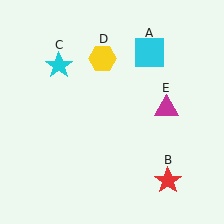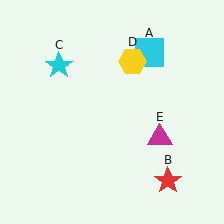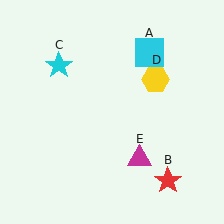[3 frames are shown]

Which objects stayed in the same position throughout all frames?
Cyan square (object A) and red star (object B) and cyan star (object C) remained stationary.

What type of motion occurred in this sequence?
The yellow hexagon (object D), magenta triangle (object E) rotated clockwise around the center of the scene.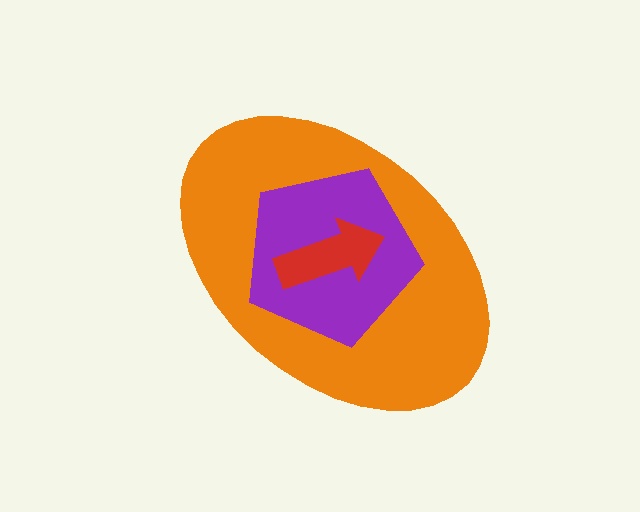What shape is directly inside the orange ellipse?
The purple pentagon.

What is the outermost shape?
The orange ellipse.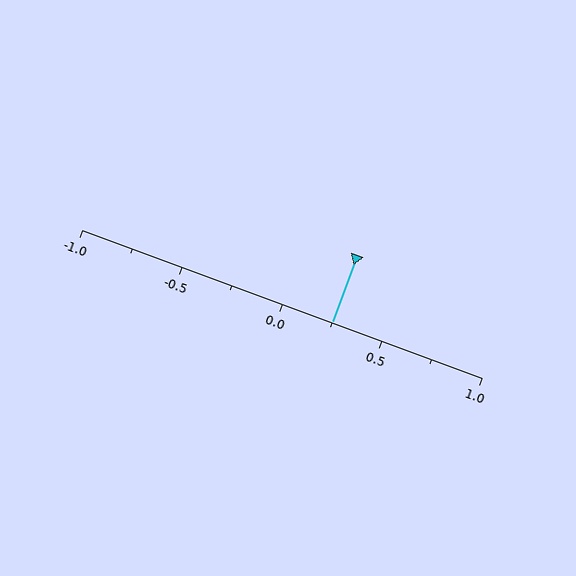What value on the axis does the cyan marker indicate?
The marker indicates approximately 0.25.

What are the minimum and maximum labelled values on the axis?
The axis runs from -1.0 to 1.0.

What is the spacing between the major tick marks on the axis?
The major ticks are spaced 0.5 apart.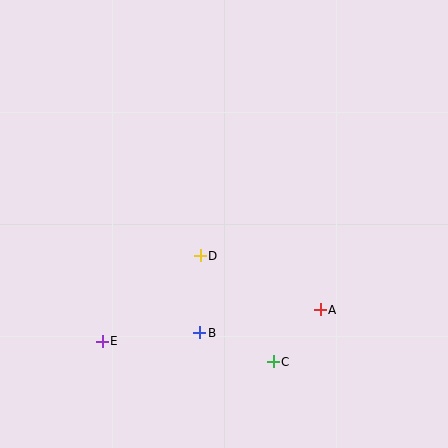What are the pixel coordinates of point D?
Point D is at (200, 256).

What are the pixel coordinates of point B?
Point B is at (200, 333).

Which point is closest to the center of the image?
Point D at (200, 256) is closest to the center.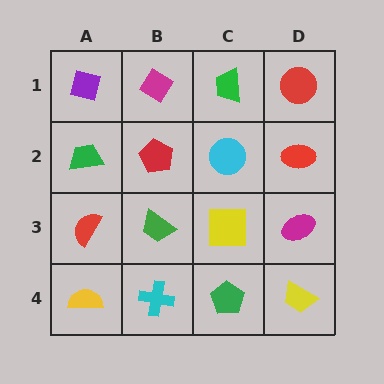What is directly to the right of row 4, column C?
A yellow trapezoid.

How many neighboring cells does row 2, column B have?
4.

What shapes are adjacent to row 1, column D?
A red ellipse (row 2, column D), a green trapezoid (row 1, column C).